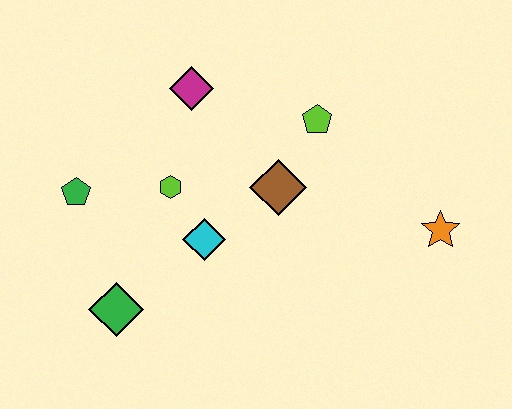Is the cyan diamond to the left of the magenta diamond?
No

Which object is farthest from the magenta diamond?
The orange star is farthest from the magenta diamond.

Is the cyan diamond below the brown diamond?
Yes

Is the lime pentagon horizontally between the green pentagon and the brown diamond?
No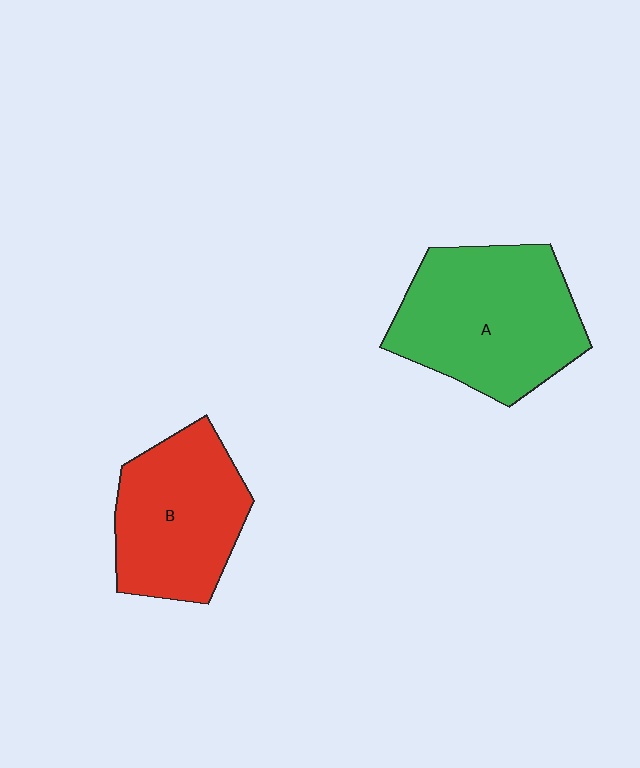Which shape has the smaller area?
Shape B (red).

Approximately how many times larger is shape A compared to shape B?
Approximately 1.2 times.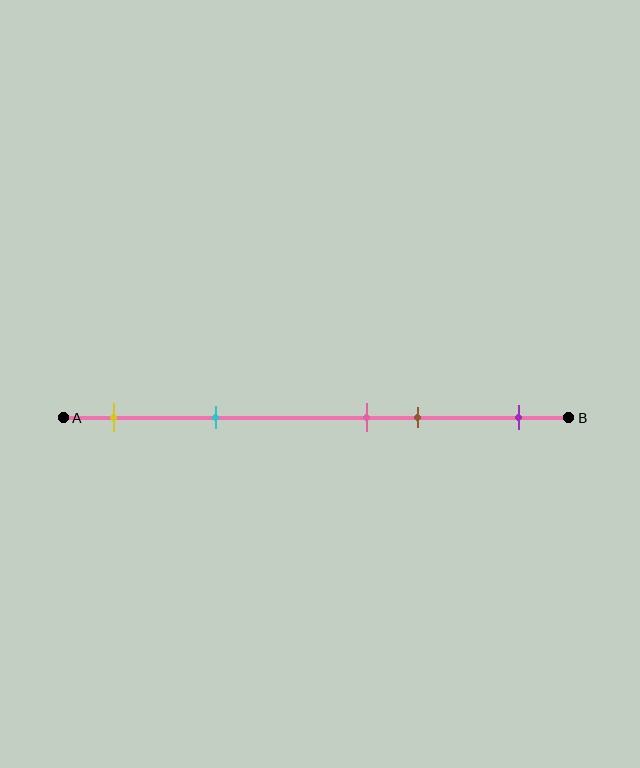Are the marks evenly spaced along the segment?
No, the marks are not evenly spaced.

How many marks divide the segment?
There are 5 marks dividing the segment.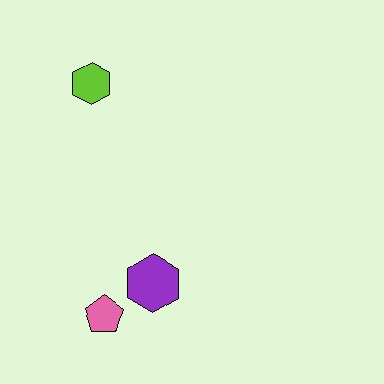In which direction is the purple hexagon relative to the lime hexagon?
The purple hexagon is below the lime hexagon.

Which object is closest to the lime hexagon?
The purple hexagon is closest to the lime hexagon.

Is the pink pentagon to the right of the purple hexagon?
No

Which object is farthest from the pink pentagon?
The lime hexagon is farthest from the pink pentagon.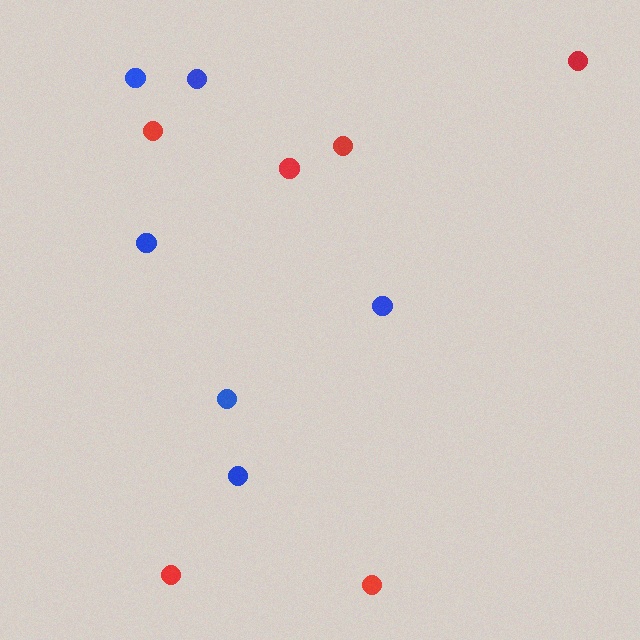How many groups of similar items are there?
There are 2 groups: one group of blue circles (6) and one group of red circles (6).